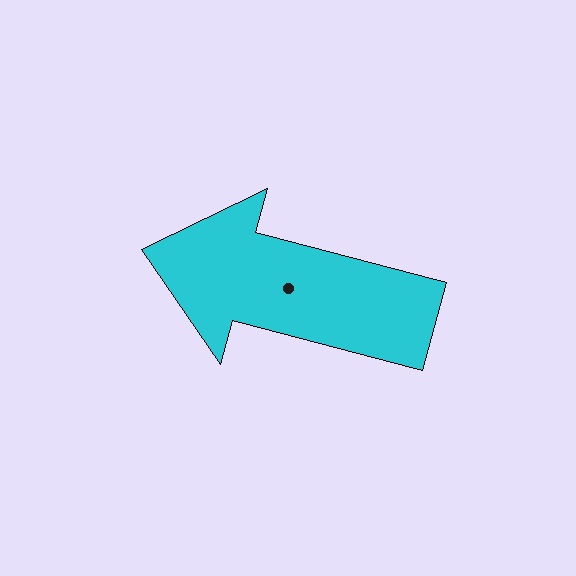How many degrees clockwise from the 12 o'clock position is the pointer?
Approximately 285 degrees.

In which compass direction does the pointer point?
West.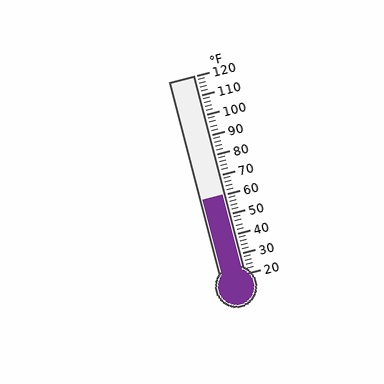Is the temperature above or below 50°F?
The temperature is above 50°F.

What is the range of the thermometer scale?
The thermometer scale ranges from 20°F to 120°F.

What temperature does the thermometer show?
The thermometer shows approximately 60°F.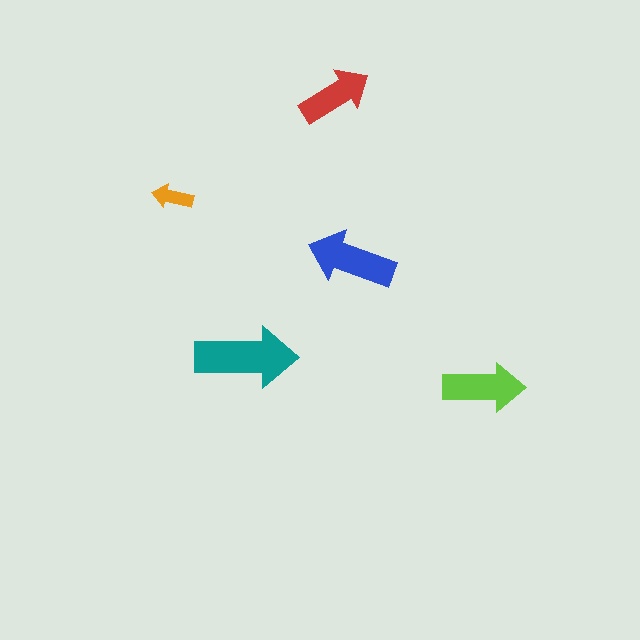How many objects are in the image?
There are 5 objects in the image.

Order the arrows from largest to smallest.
the teal one, the blue one, the lime one, the red one, the orange one.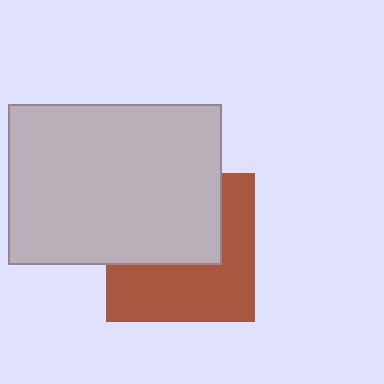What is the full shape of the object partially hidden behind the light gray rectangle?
The partially hidden object is a brown square.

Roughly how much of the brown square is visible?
About half of it is visible (roughly 52%).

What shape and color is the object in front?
The object in front is a light gray rectangle.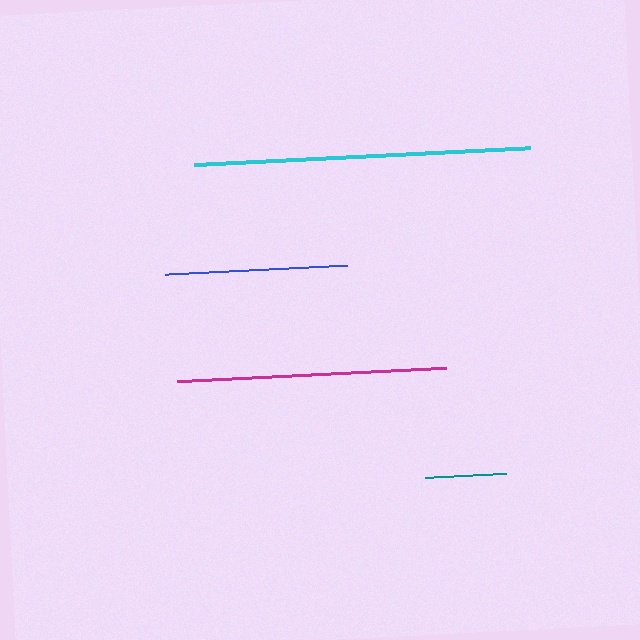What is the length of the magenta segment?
The magenta segment is approximately 269 pixels long.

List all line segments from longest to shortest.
From longest to shortest: cyan, magenta, blue, teal.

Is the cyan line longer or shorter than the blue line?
The cyan line is longer than the blue line.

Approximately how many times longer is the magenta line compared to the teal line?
The magenta line is approximately 3.3 times the length of the teal line.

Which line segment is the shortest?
The teal line is the shortest at approximately 81 pixels.